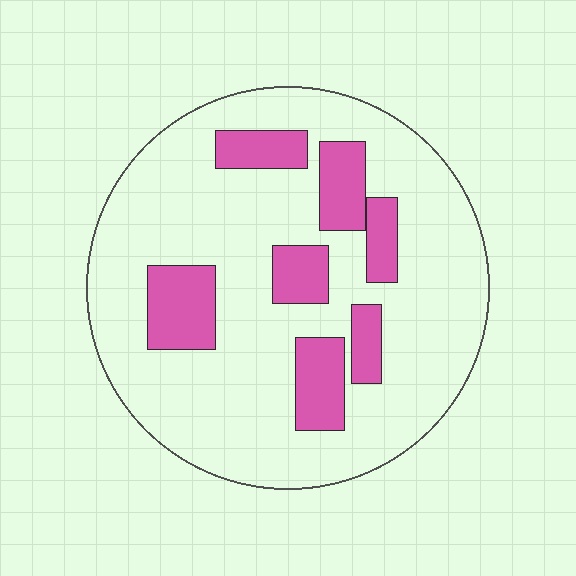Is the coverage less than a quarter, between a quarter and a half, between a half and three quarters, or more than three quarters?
Less than a quarter.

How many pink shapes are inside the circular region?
7.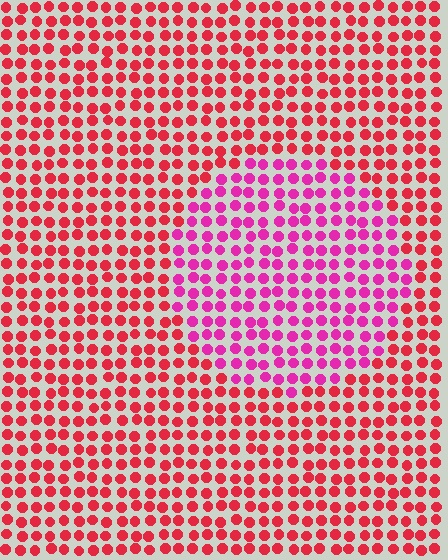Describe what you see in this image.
The image is filled with small red elements in a uniform arrangement. A circle-shaped region is visible where the elements are tinted to a slightly different hue, forming a subtle color boundary.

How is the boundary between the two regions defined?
The boundary is defined purely by a slight shift in hue (about 35 degrees). Spacing, size, and orientation are identical on both sides.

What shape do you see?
I see a circle.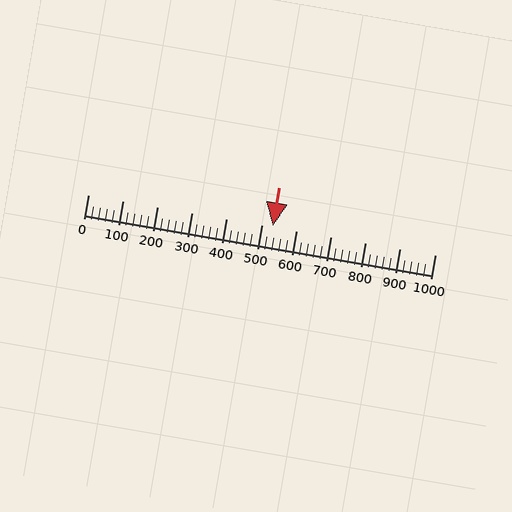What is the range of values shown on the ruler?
The ruler shows values from 0 to 1000.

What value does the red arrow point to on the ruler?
The red arrow points to approximately 533.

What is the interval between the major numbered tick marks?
The major tick marks are spaced 100 units apart.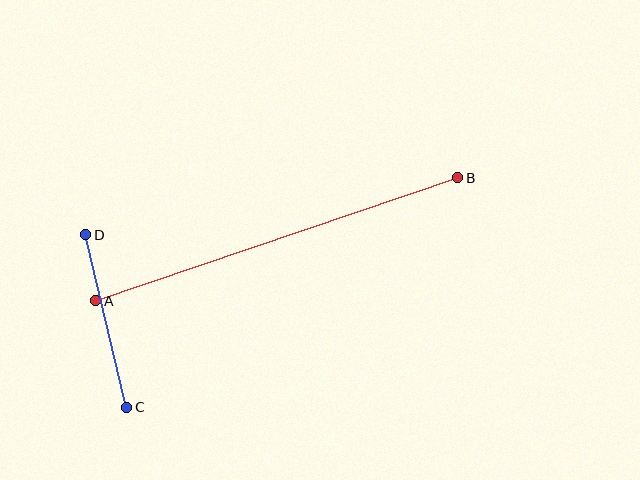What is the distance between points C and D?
The distance is approximately 178 pixels.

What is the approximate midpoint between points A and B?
The midpoint is at approximately (277, 239) pixels.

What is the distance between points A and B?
The distance is approximately 382 pixels.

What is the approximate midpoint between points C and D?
The midpoint is at approximately (106, 321) pixels.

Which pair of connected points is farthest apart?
Points A and B are farthest apart.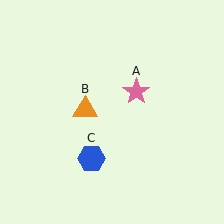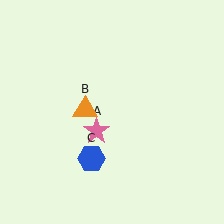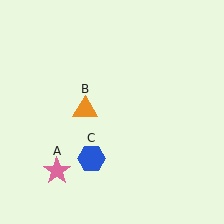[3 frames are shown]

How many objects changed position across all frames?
1 object changed position: pink star (object A).